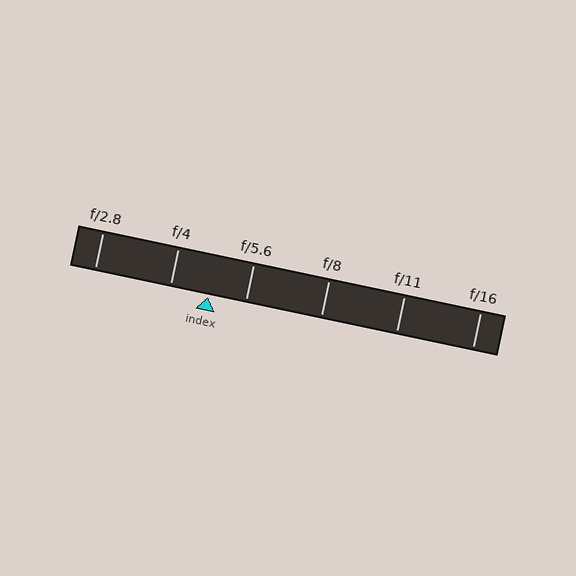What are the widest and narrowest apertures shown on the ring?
The widest aperture shown is f/2.8 and the narrowest is f/16.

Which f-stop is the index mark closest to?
The index mark is closest to f/5.6.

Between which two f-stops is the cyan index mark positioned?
The index mark is between f/4 and f/5.6.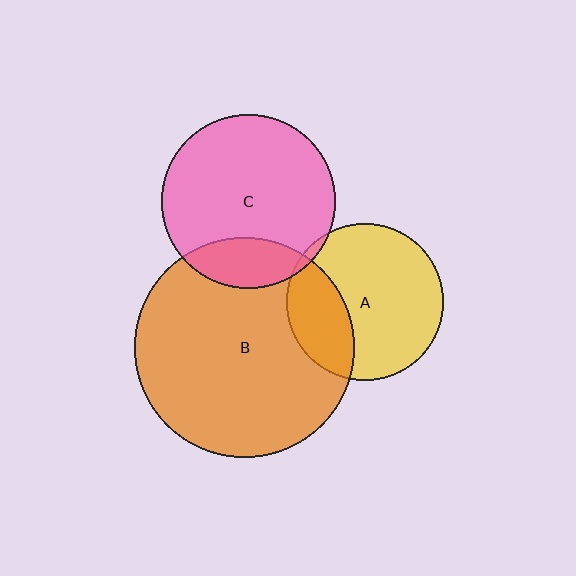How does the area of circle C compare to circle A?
Approximately 1.2 times.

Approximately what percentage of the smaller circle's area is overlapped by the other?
Approximately 20%.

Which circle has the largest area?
Circle B (orange).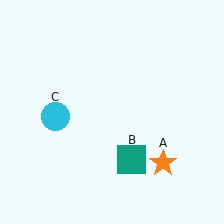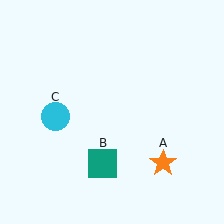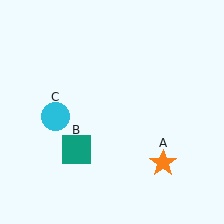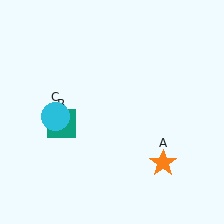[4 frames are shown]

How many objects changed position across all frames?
1 object changed position: teal square (object B).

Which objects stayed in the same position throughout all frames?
Orange star (object A) and cyan circle (object C) remained stationary.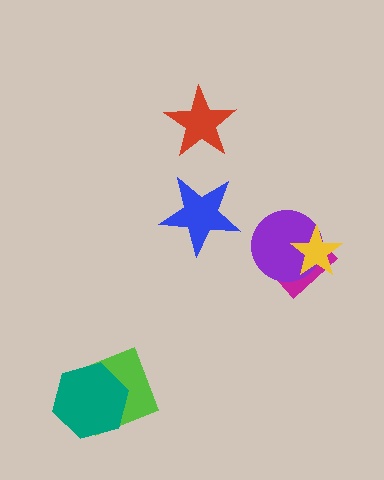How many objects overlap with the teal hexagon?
1 object overlaps with the teal hexagon.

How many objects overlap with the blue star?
0 objects overlap with the blue star.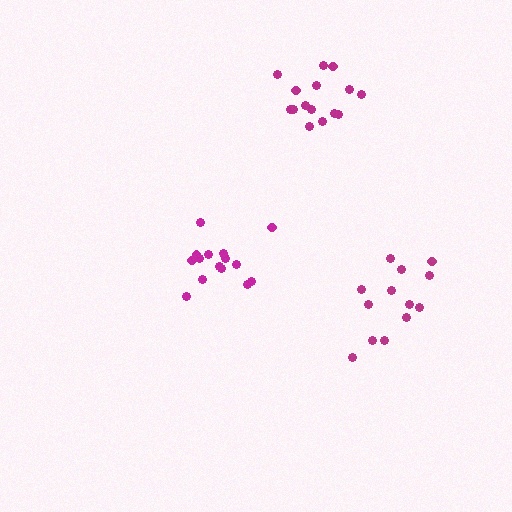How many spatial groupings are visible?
There are 3 spatial groupings.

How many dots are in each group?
Group 1: 13 dots, Group 2: 16 dots, Group 3: 15 dots (44 total).